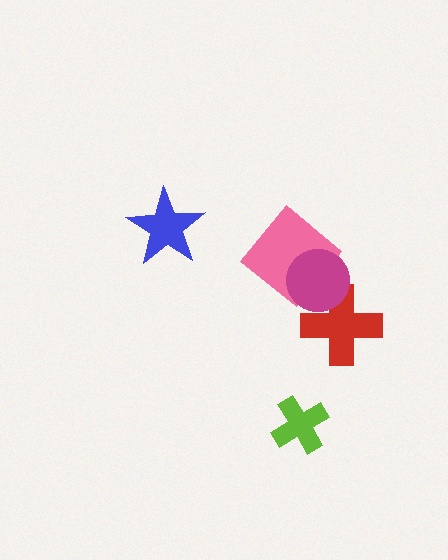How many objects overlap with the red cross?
1 object overlaps with the red cross.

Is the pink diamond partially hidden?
Yes, it is partially covered by another shape.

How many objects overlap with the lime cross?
0 objects overlap with the lime cross.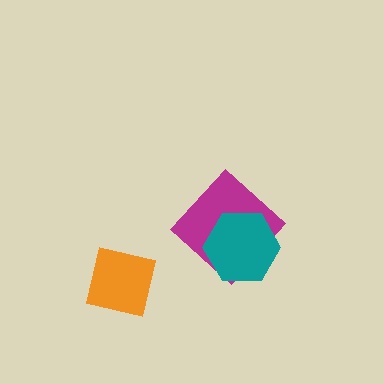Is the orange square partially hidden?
No, no other shape covers it.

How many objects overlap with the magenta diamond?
1 object overlaps with the magenta diamond.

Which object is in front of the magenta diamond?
The teal hexagon is in front of the magenta diamond.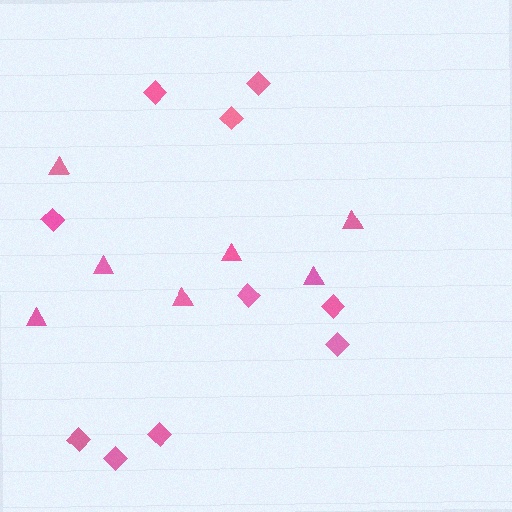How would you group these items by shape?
There are 2 groups: one group of triangles (7) and one group of diamonds (10).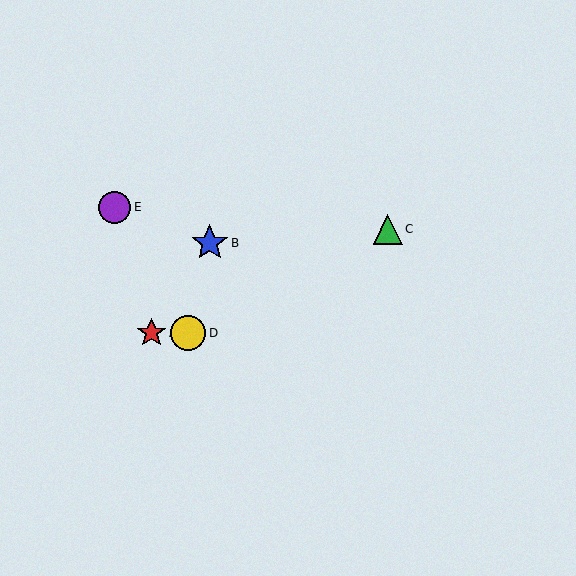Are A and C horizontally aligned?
No, A is at y≈333 and C is at y≈230.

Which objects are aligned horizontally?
Objects A, D are aligned horizontally.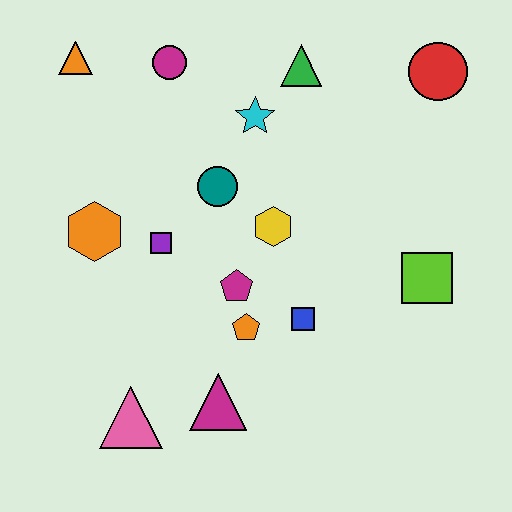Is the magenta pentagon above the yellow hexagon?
No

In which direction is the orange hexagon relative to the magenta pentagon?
The orange hexagon is to the left of the magenta pentagon.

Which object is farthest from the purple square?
The red circle is farthest from the purple square.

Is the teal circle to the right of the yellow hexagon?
No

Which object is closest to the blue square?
The orange pentagon is closest to the blue square.